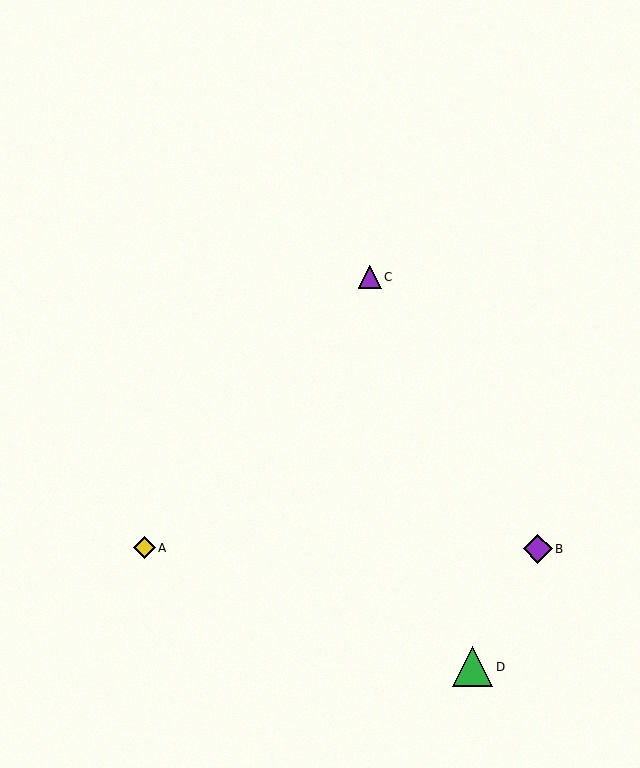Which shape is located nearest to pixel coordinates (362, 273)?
The purple triangle (labeled C) at (370, 277) is nearest to that location.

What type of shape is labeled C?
Shape C is a purple triangle.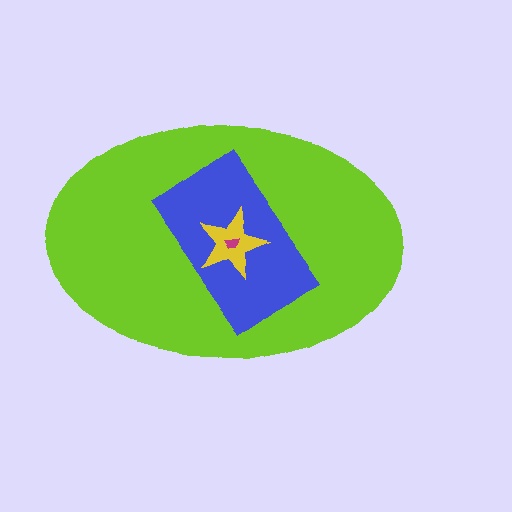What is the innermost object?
The magenta trapezoid.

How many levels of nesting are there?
4.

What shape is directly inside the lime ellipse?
The blue rectangle.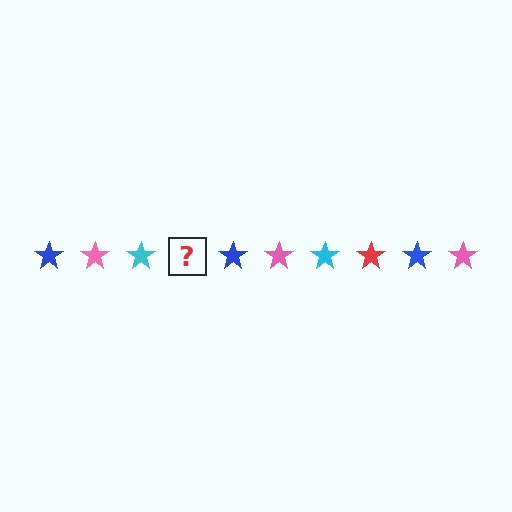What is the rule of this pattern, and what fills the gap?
The rule is that the pattern cycles through blue, pink, cyan, red stars. The gap should be filled with a red star.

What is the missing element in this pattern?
The missing element is a red star.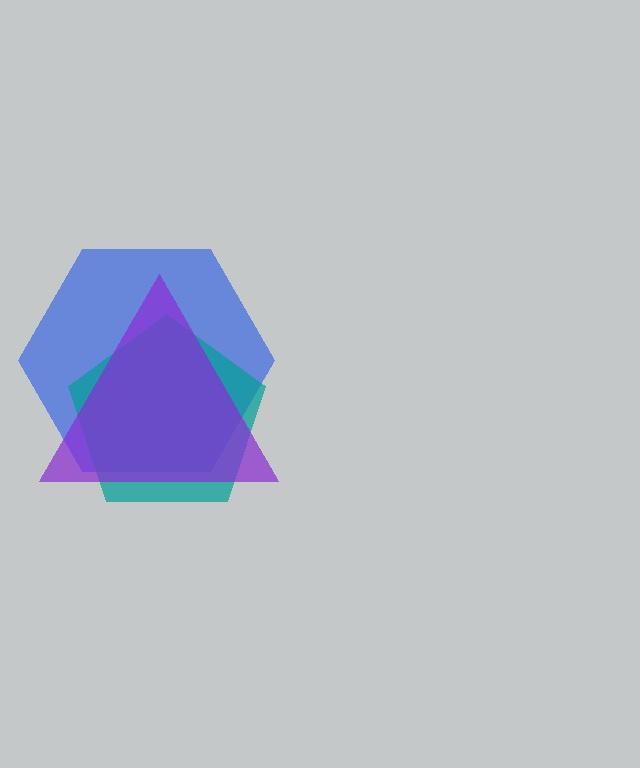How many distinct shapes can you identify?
There are 3 distinct shapes: a blue hexagon, a teal pentagon, a purple triangle.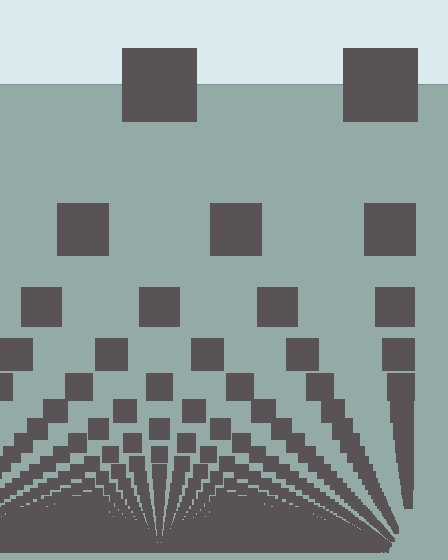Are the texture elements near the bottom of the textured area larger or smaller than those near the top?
Smaller. The gradient is inverted — elements near the bottom are smaller and denser.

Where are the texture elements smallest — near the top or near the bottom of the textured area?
Near the bottom.